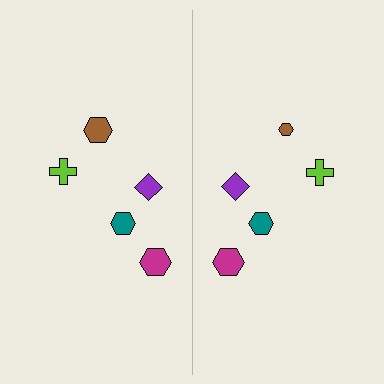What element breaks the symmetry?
The brown hexagon on the right side has a different size than its mirror counterpart.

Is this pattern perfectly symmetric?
No, the pattern is not perfectly symmetric. The brown hexagon on the right side has a different size than its mirror counterpart.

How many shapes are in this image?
There are 10 shapes in this image.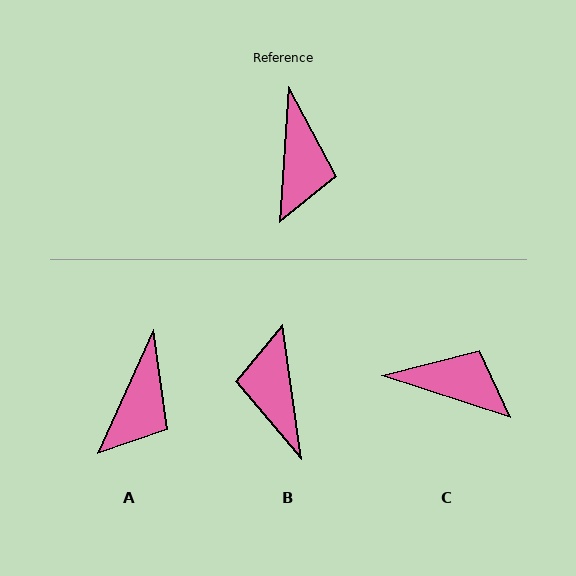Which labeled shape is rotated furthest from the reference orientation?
B, about 168 degrees away.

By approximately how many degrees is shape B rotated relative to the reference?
Approximately 168 degrees clockwise.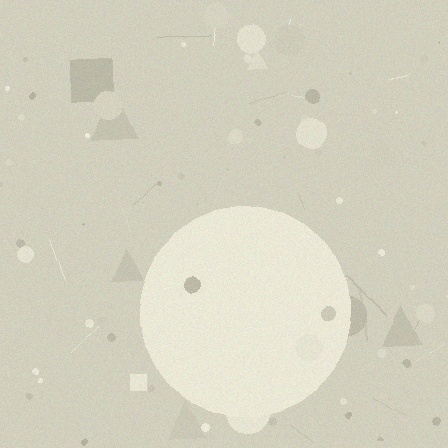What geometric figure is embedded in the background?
A circle is embedded in the background.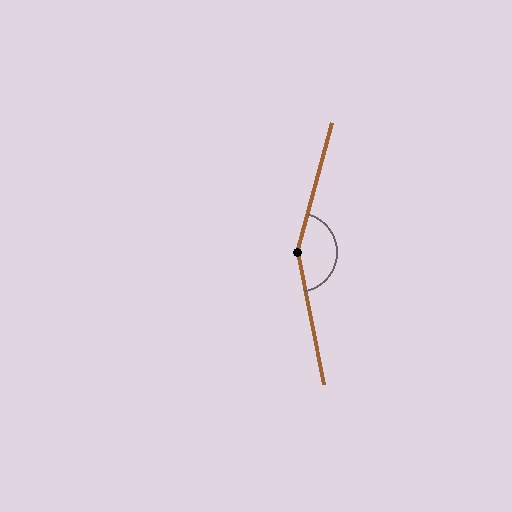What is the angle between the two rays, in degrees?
Approximately 153 degrees.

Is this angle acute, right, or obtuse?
It is obtuse.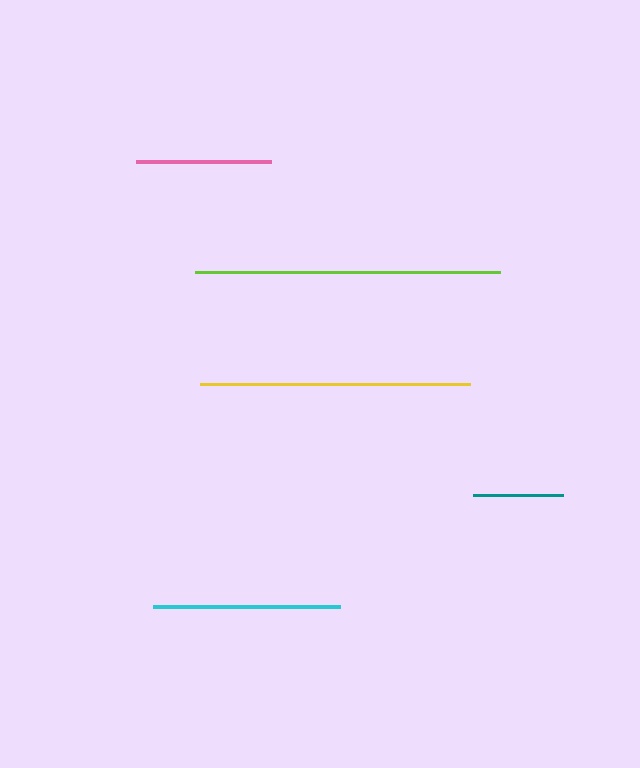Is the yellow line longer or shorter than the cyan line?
The yellow line is longer than the cyan line.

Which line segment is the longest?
The lime line is the longest at approximately 306 pixels.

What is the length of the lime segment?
The lime segment is approximately 306 pixels long.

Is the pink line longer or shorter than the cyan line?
The cyan line is longer than the pink line.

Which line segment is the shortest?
The teal line is the shortest at approximately 90 pixels.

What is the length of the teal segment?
The teal segment is approximately 90 pixels long.